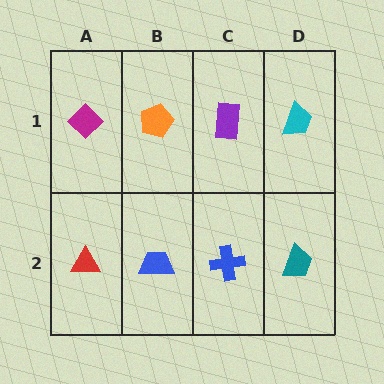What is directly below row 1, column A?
A red triangle.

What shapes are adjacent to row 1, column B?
A blue trapezoid (row 2, column B), a magenta diamond (row 1, column A), a purple rectangle (row 1, column C).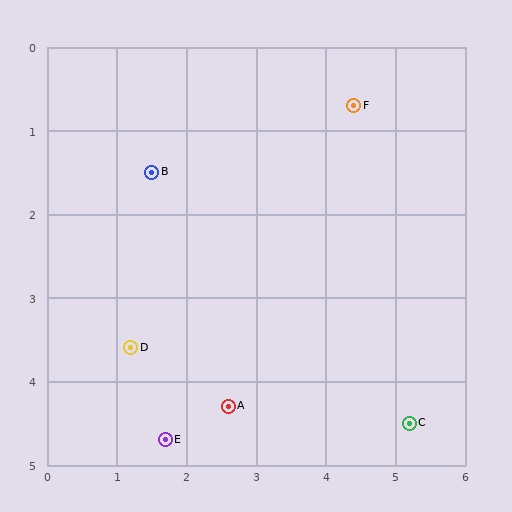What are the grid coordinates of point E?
Point E is at approximately (1.7, 4.7).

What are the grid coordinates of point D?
Point D is at approximately (1.2, 3.6).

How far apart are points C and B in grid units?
Points C and B are about 4.8 grid units apart.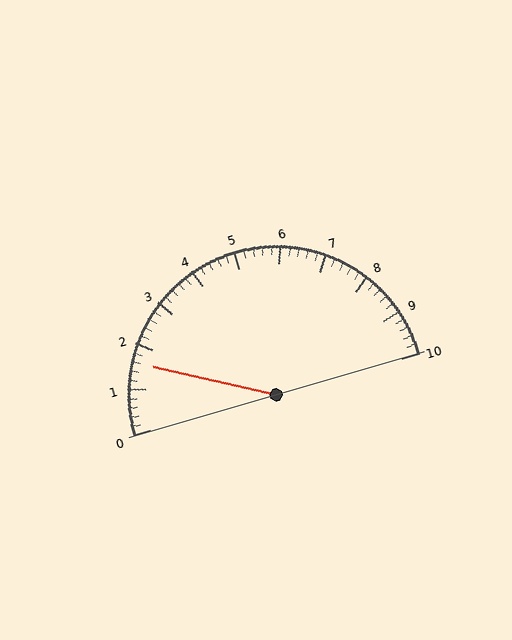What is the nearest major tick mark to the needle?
The nearest major tick mark is 2.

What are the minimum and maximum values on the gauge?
The gauge ranges from 0 to 10.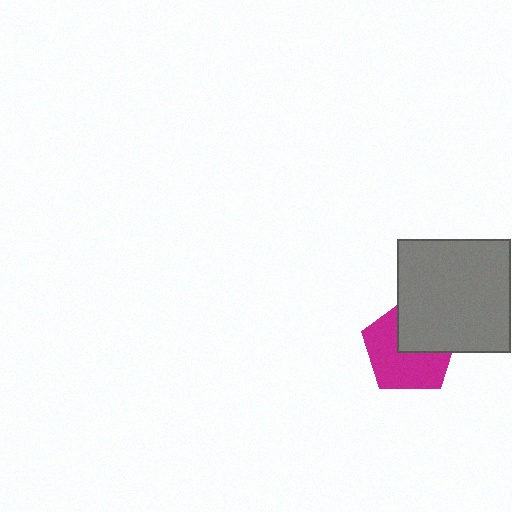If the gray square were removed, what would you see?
You would see the complete magenta pentagon.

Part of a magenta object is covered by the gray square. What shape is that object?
It is a pentagon.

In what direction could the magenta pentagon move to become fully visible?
The magenta pentagon could move toward the lower-left. That would shift it out from behind the gray square entirely.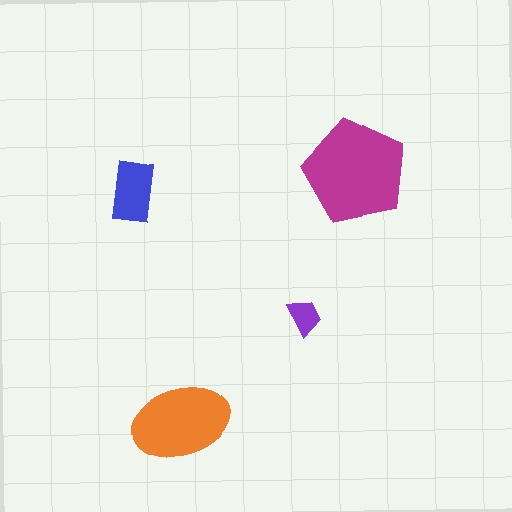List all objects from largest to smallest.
The magenta pentagon, the orange ellipse, the blue rectangle, the purple trapezoid.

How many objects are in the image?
There are 4 objects in the image.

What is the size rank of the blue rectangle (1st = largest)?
3rd.